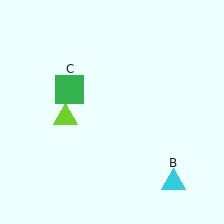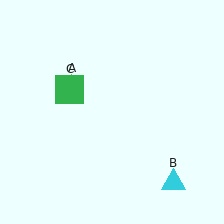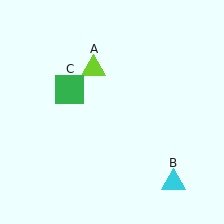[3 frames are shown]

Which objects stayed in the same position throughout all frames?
Cyan triangle (object B) and green square (object C) remained stationary.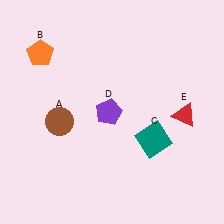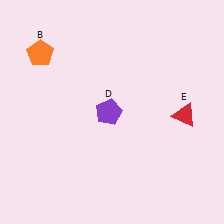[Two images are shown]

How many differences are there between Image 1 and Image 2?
There are 2 differences between the two images.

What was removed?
The teal square (C), the brown circle (A) were removed in Image 2.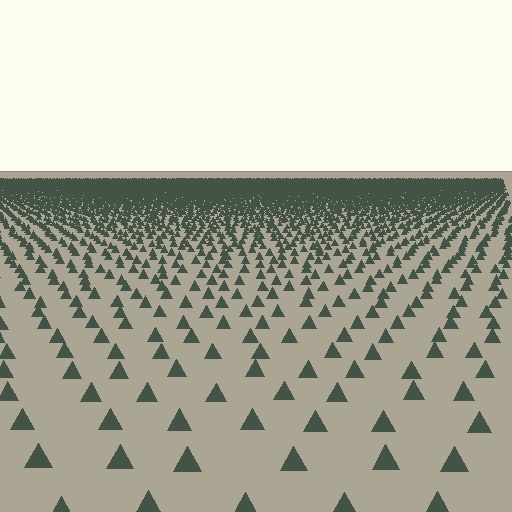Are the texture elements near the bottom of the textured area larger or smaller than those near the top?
Larger. Near the bottom, elements are closer to the viewer and appear at a bigger on-screen size.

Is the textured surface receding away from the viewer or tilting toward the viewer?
The surface is receding away from the viewer. Texture elements get smaller and denser toward the top.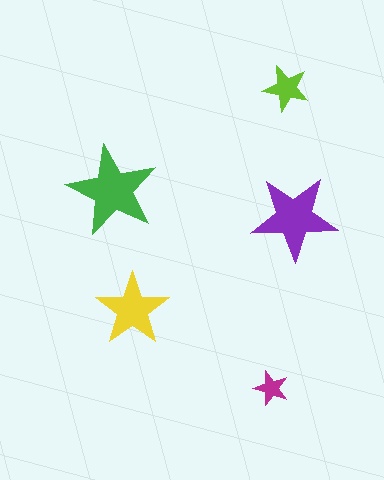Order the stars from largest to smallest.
the green one, the purple one, the yellow one, the lime one, the magenta one.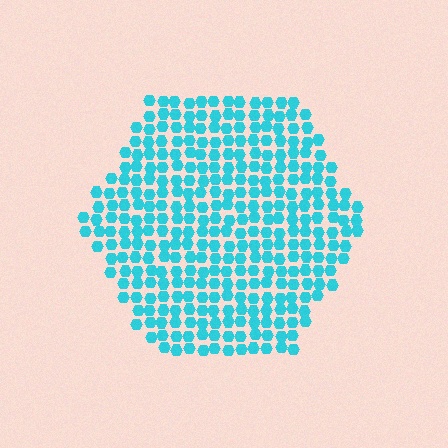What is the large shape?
The large shape is a hexagon.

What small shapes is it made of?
It is made of small hexagons.